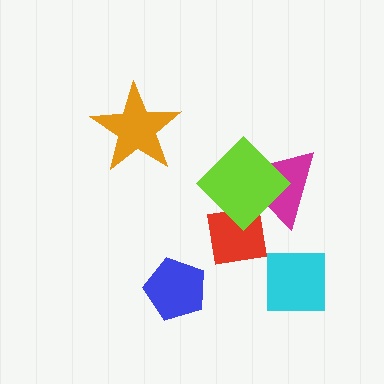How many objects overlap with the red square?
2 objects overlap with the red square.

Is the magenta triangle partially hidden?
Yes, it is partially covered by another shape.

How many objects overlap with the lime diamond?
2 objects overlap with the lime diamond.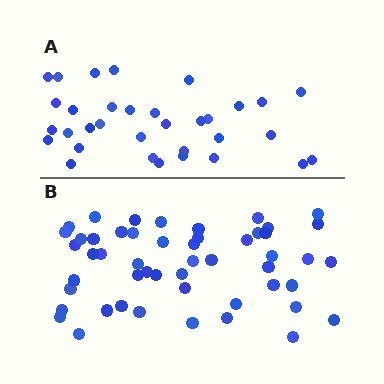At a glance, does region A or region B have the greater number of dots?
Region B (the bottom region) has more dots.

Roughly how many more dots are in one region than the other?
Region B has approximately 20 more dots than region A.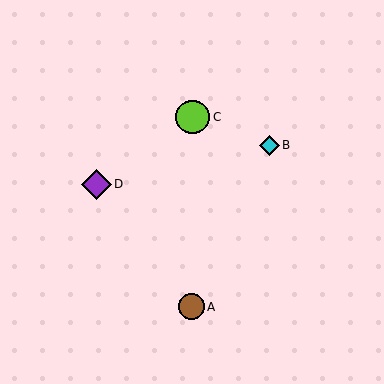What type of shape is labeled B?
Shape B is a cyan diamond.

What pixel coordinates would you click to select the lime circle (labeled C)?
Click at (193, 117) to select the lime circle C.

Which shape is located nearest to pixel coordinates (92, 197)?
The purple diamond (labeled D) at (97, 184) is nearest to that location.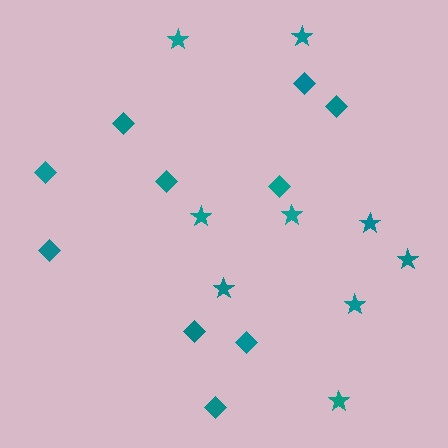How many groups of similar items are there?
There are 2 groups: one group of diamonds (10) and one group of stars (9).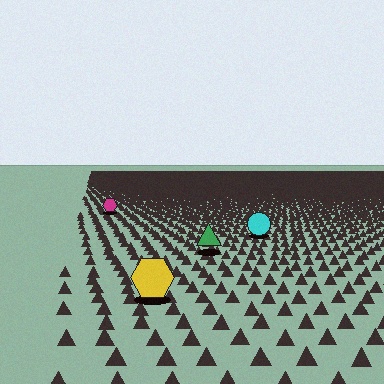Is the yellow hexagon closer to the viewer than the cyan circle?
Yes. The yellow hexagon is closer — you can tell from the texture gradient: the ground texture is coarser near it.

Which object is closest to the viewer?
The yellow hexagon is closest. The texture marks near it are larger and more spread out.